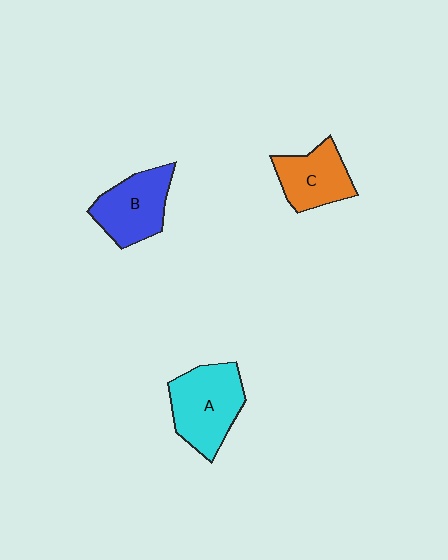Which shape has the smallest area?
Shape C (orange).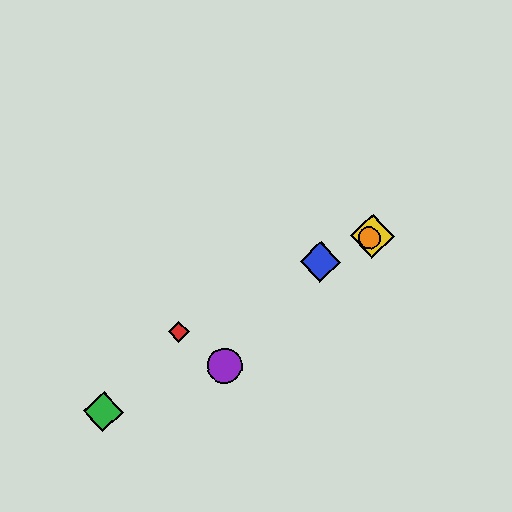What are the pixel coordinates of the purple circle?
The purple circle is at (224, 366).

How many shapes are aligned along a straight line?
4 shapes (the red diamond, the blue diamond, the yellow diamond, the orange circle) are aligned along a straight line.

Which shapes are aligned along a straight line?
The red diamond, the blue diamond, the yellow diamond, the orange circle are aligned along a straight line.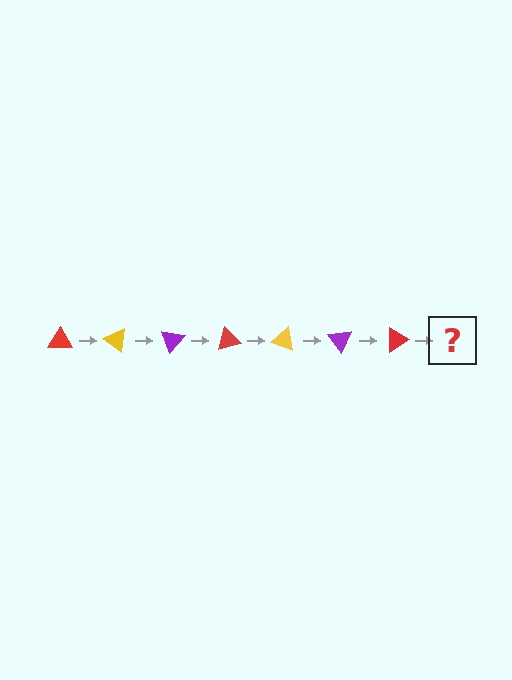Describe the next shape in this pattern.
It should be a yellow triangle, rotated 245 degrees from the start.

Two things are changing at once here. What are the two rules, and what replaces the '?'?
The two rules are that it rotates 35 degrees each step and the color cycles through red, yellow, and purple. The '?' should be a yellow triangle, rotated 245 degrees from the start.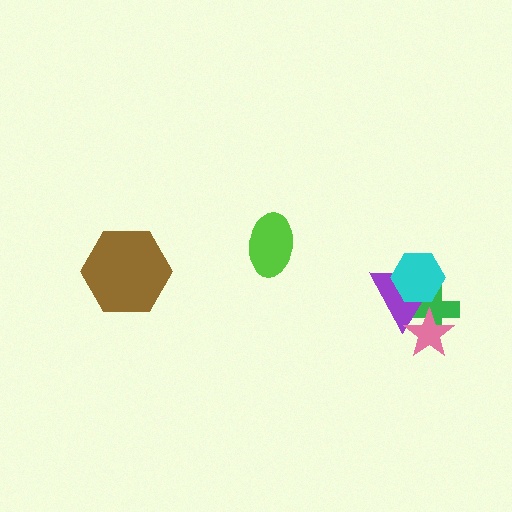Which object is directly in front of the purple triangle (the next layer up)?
The pink star is directly in front of the purple triangle.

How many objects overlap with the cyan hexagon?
2 objects overlap with the cyan hexagon.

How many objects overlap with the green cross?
3 objects overlap with the green cross.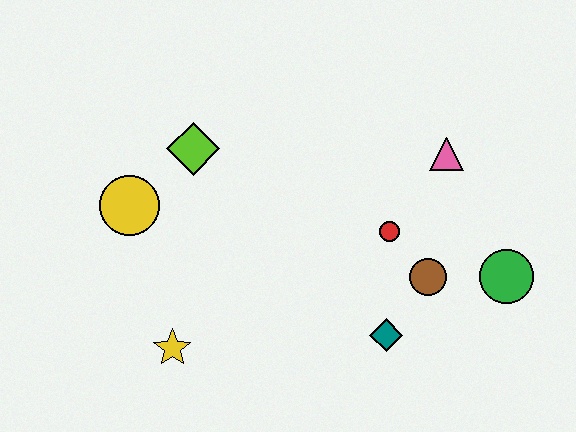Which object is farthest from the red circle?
The yellow circle is farthest from the red circle.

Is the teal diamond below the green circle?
Yes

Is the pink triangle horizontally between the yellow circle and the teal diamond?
No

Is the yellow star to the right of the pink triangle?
No